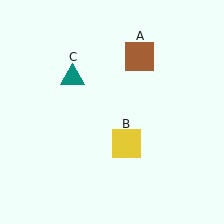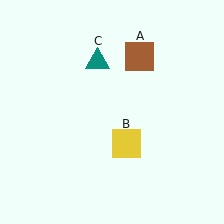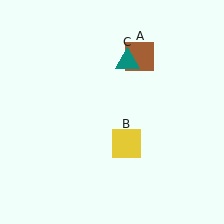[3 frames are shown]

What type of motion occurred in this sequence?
The teal triangle (object C) rotated clockwise around the center of the scene.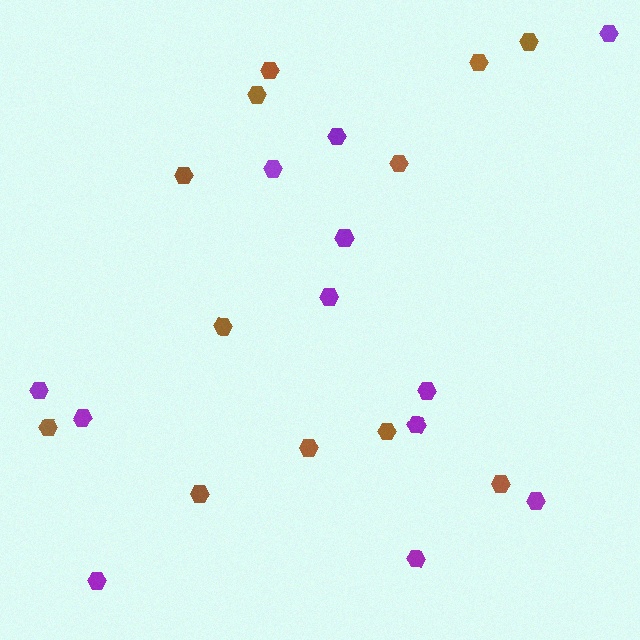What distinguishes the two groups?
There are 2 groups: one group of purple hexagons (12) and one group of brown hexagons (12).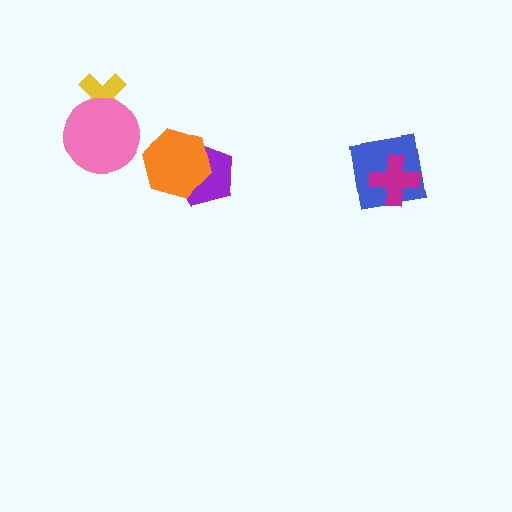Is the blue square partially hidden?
Yes, it is partially covered by another shape.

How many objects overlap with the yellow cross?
1 object overlaps with the yellow cross.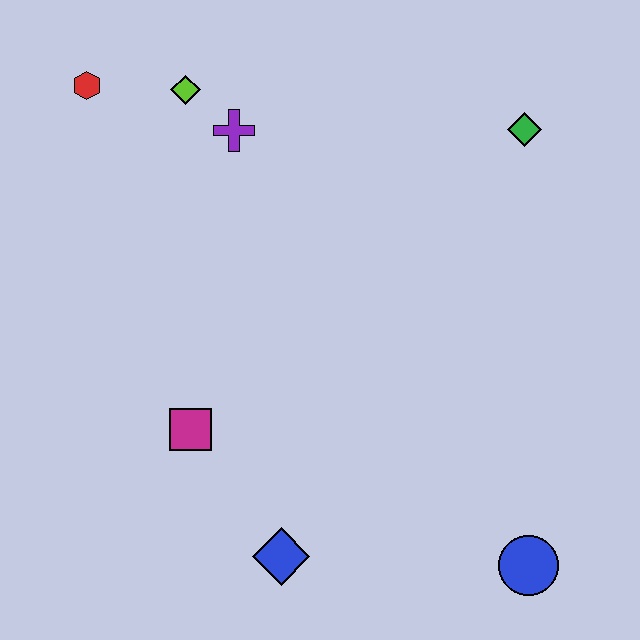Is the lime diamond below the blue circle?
No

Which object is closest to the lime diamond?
The purple cross is closest to the lime diamond.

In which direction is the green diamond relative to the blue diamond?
The green diamond is above the blue diamond.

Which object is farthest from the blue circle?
The red hexagon is farthest from the blue circle.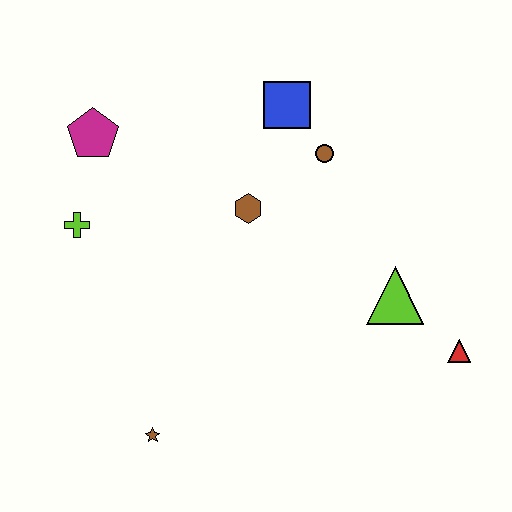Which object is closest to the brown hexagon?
The brown circle is closest to the brown hexagon.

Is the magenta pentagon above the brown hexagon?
Yes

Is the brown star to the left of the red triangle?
Yes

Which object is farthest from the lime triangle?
The magenta pentagon is farthest from the lime triangle.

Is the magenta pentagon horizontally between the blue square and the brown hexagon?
No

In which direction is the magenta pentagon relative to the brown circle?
The magenta pentagon is to the left of the brown circle.